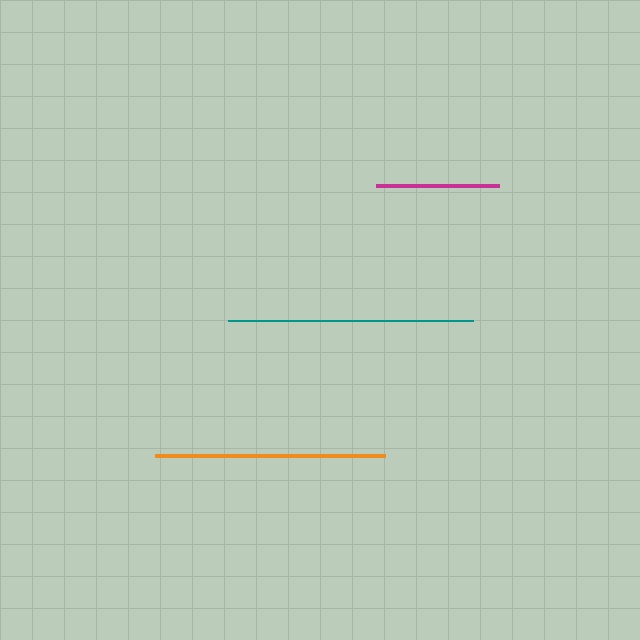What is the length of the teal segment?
The teal segment is approximately 245 pixels long.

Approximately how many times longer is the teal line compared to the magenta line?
The teal line is approximately 2.0 times the length of the magenta line.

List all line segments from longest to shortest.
From longest to shortest: teal, orange, magenta.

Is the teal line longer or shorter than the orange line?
The teal line is longer than the orange line.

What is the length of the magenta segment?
The magenta segment is approximately 123 pixels long.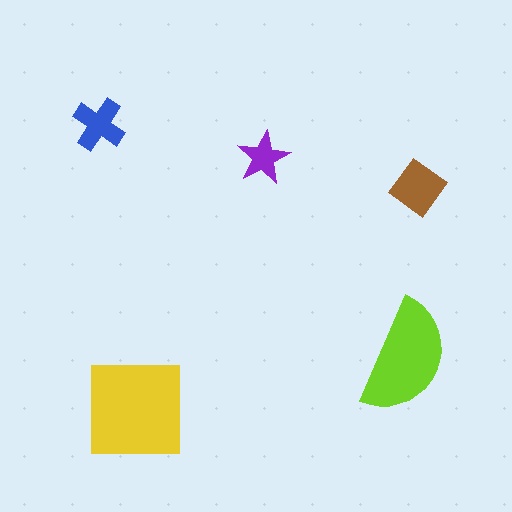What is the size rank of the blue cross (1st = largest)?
4th.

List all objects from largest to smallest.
The yellow square, the lime semicircle, the brown diamond, the blue cross, the purple star.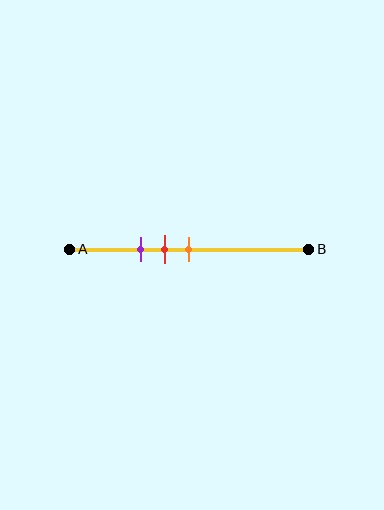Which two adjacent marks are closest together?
The red and orange marks are the closest adjacent pair.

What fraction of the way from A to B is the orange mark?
The orange mark is approximately 50% (0.5) of the way from A to B.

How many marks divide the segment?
There are 3 marks dividing the segment.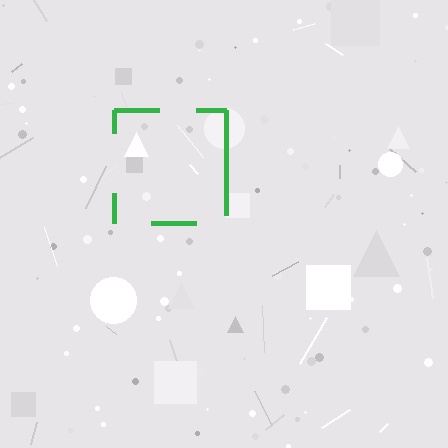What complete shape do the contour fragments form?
The contour fragments form a square.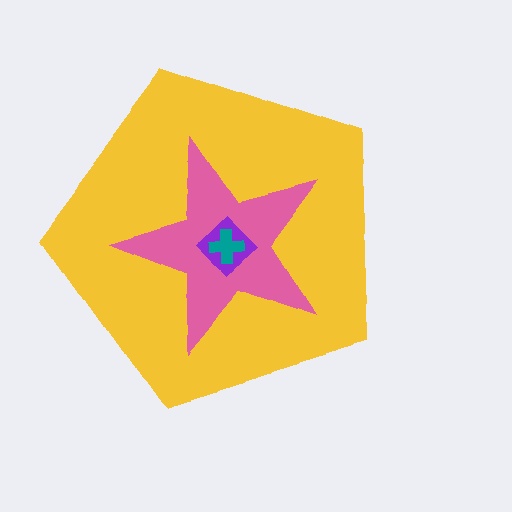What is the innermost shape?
The teal cross.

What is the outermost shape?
The yellow pentagon.